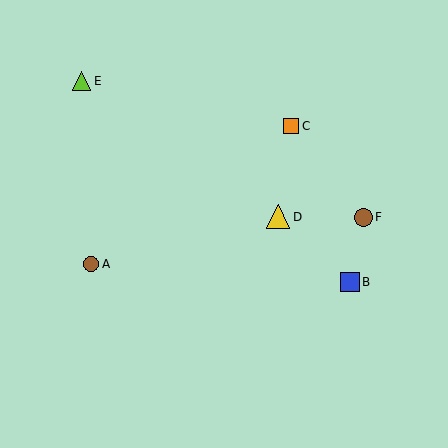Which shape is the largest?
The yellow triangle (labeled D) is the largest.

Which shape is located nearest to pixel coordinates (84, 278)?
The brown circle (labeled A) at (91, 264) is nearest to that location.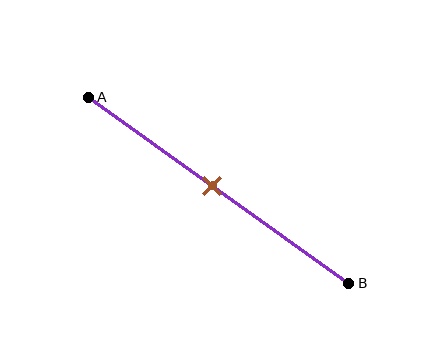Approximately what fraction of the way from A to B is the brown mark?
The brown mark is approximately 50% of the way from A to B.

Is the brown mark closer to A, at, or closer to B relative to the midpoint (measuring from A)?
The brown mark is approximately at the midpoint of segment AB.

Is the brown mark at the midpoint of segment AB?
Yes, the mark is approximately at the midpoint.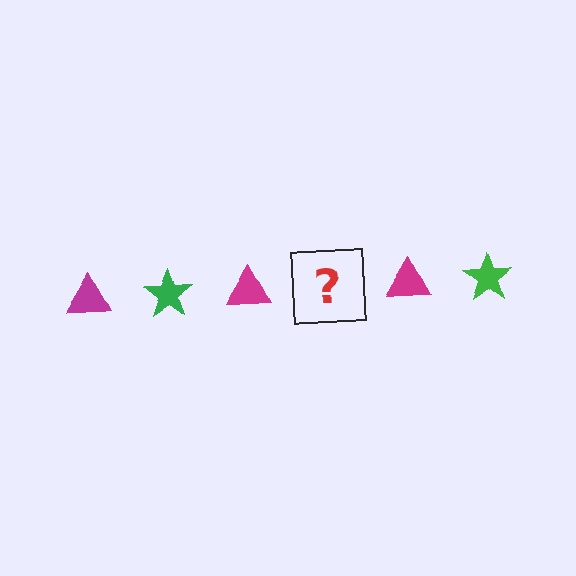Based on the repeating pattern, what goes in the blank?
The blank should be a green star.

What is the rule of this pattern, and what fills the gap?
The rule is that the pattern alternates between magenta triangle and green star. The gap should be filled with a green star.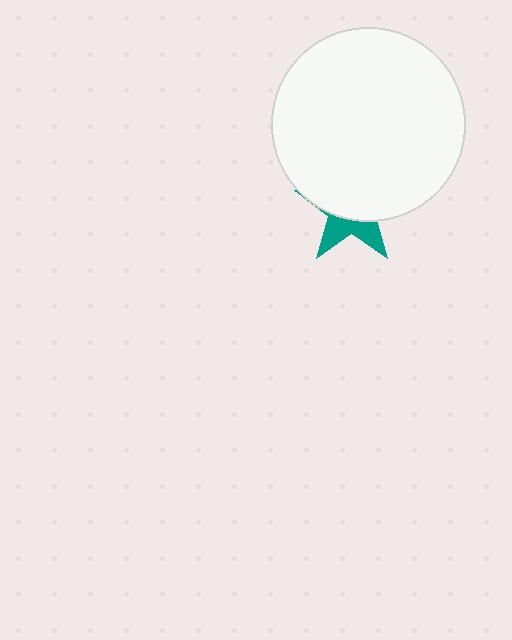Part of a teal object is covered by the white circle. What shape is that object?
It is a star.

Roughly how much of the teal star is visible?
A small part of it is visible (roughly 35%).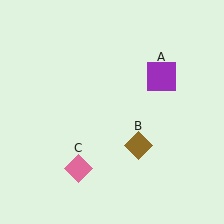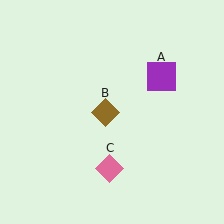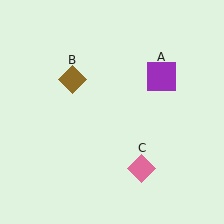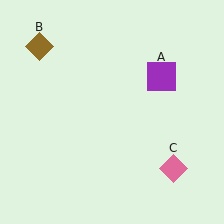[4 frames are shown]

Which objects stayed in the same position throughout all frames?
Purple square (object A) remained stationary.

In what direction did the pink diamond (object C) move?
The pink diamond (object C) moved right.